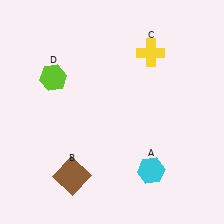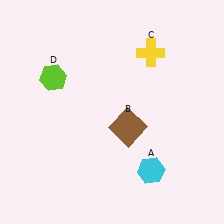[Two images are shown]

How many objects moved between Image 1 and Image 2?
1 object moved between the two images.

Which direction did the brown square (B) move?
The brown square (B) moved right.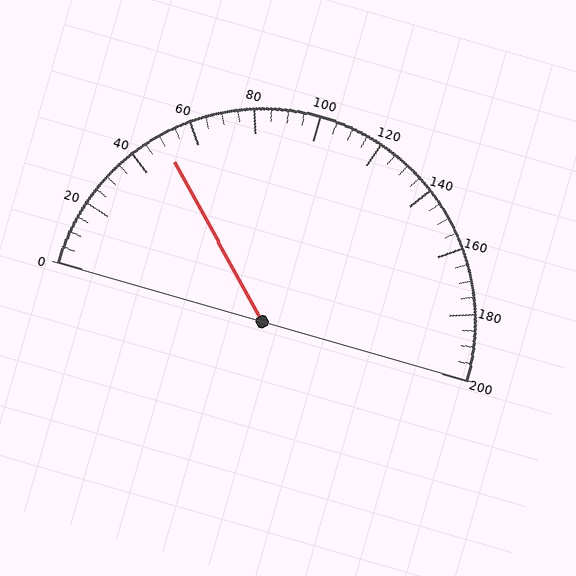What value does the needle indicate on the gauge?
The needle indicates approximately 50.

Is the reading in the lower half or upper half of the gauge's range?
The reading is in the lower half of the range (0 to 200).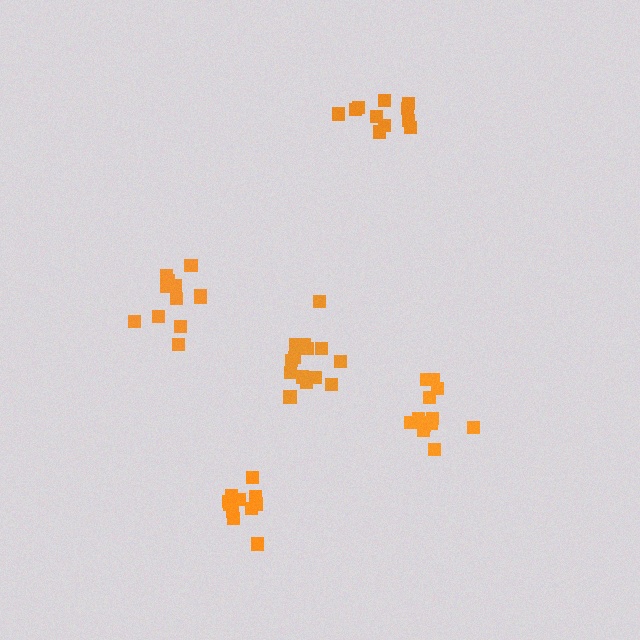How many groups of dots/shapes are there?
There are 5 groups.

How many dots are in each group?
Group 1: 12 dots, Group 2: 11 dots, Group 3: 13 dots, Group 4: 14 dots, Group 5: 12 dots (62 total).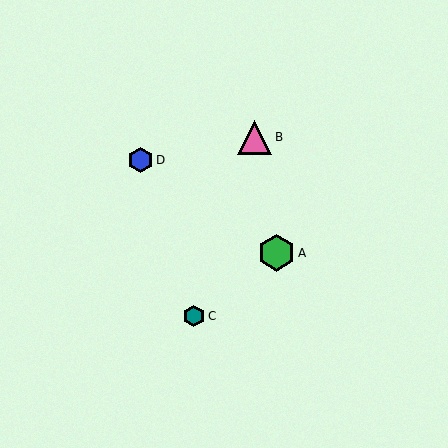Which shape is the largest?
The green hexagon (labeled A) is the largest.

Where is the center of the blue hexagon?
The center of the blue hexagon is at (140, 160).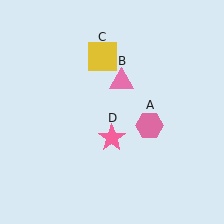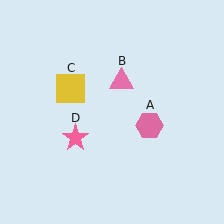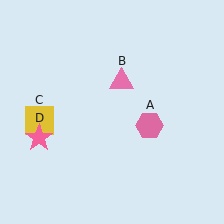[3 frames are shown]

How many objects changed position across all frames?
2 objects changed position: yellow square (object C), pink star (object D).